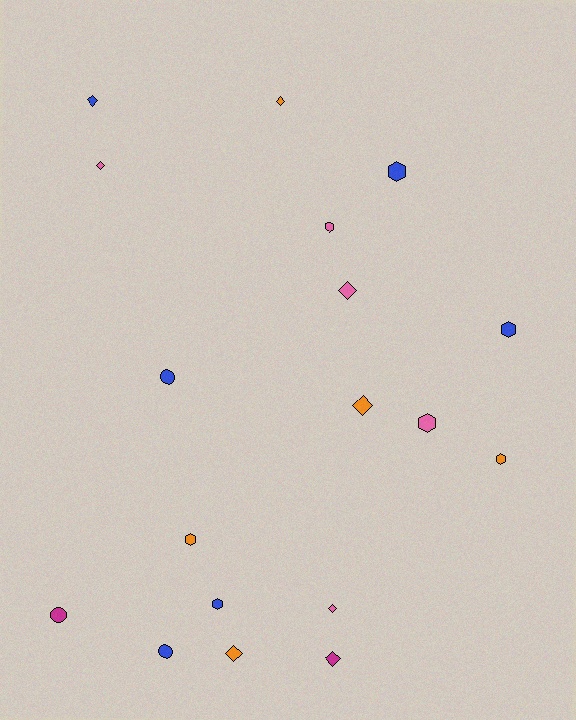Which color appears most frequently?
Blue, with 6 objects.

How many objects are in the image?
There are 18 objects.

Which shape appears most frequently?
Diamond, with 8 objects.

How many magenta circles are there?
There is 1 magenta circle.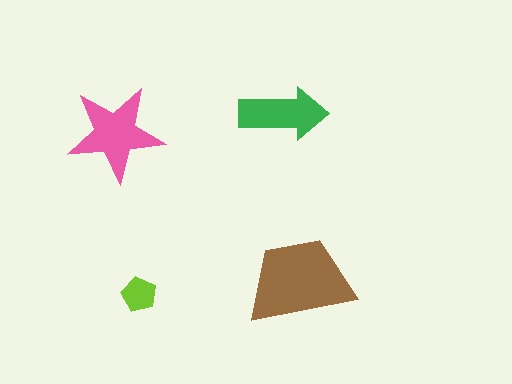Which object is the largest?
The brown trapezoid.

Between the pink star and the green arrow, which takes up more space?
The pink star.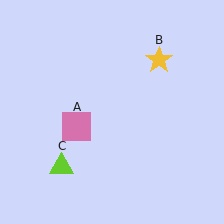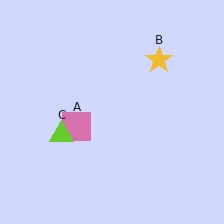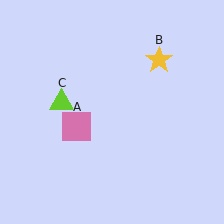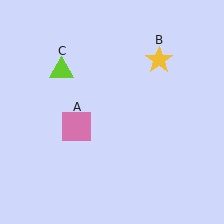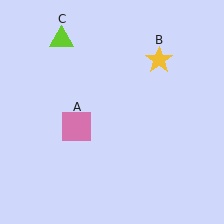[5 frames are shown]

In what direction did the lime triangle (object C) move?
The lime triangle (object C) moved up.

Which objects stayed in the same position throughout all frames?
Pink square (object A) and yellow star (object B) remained stationary.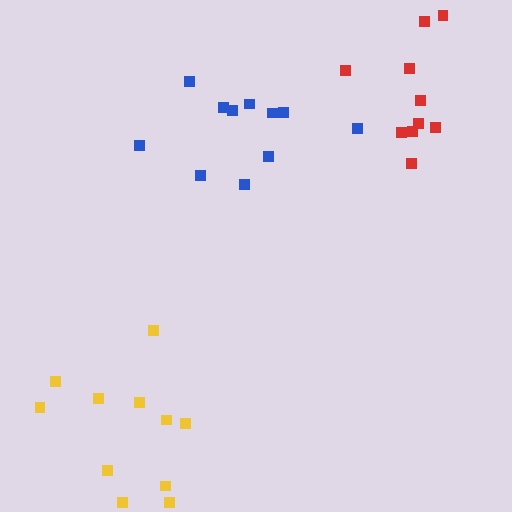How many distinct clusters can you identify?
There are 3 distinct clusters.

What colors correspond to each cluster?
The clusters are colored: red, blue, yellow.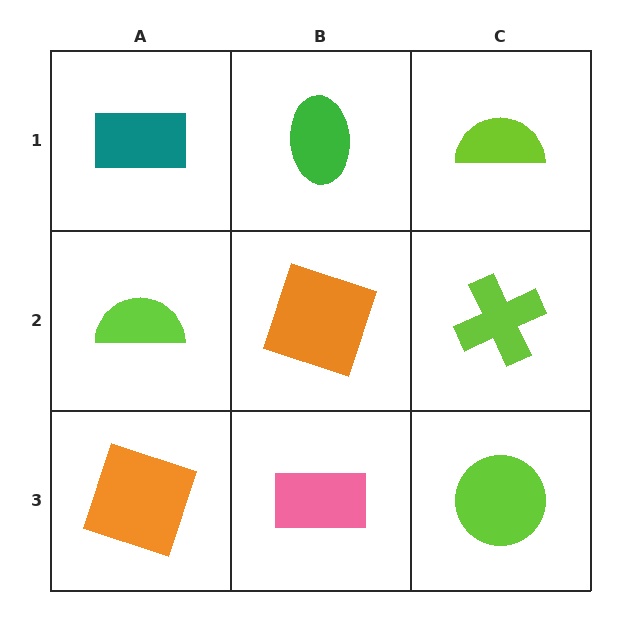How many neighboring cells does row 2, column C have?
3.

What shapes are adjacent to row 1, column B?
An orange square (row 2, column B), a teal rectangle (row 1, column A), a lime semicircle (row 1, column C).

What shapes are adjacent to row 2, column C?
A lime semicircle (row 1, column C), a lime circle (row 3, column C), an orange square (row 2, column B).